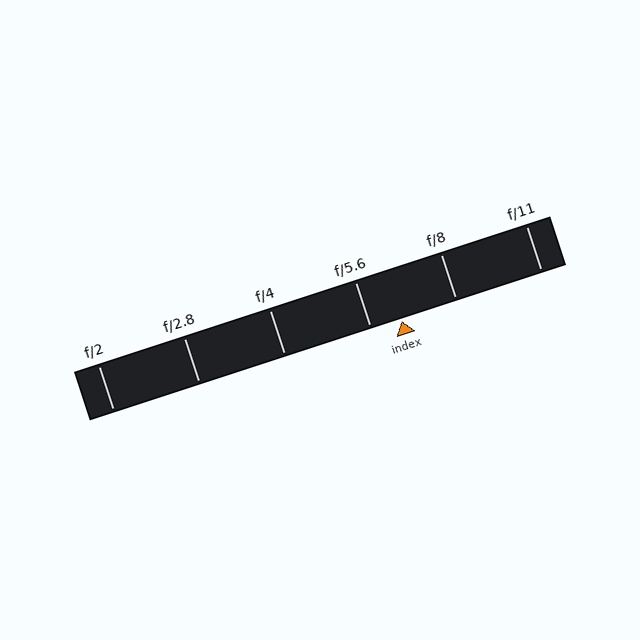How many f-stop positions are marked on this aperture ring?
There are 6 f-stop positions marked.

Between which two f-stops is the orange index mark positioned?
The index mark is between f/5.6 and f/8.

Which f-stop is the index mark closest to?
The index mark is closest to f/5.6.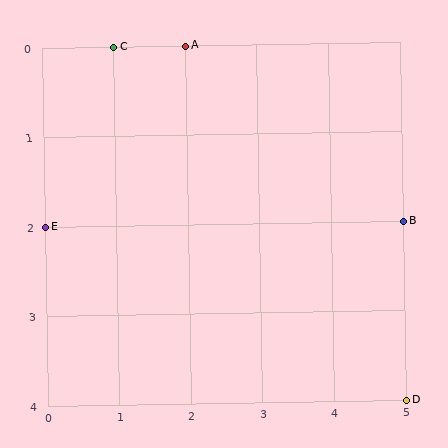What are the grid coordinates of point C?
Point C is at grid coordinates (1, 0).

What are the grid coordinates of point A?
Point A is at grid coordinates (2, 0).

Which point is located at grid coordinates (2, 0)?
Point A is at (2, 0).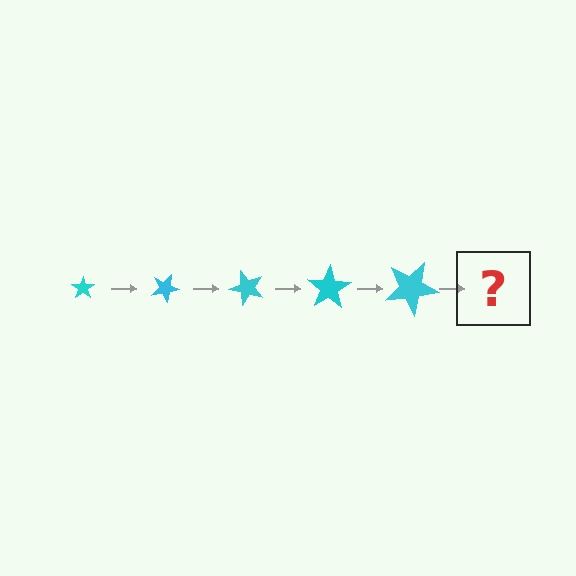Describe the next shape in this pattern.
It should be a star, larger than the previous one and rotated 125 degrees from the start.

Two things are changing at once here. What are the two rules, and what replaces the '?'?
The two rules are that the star grows larger each step and it rotates 25 degrees each step. The '?' should be a star, larger than the previous one and rotated 125 degrees from the start.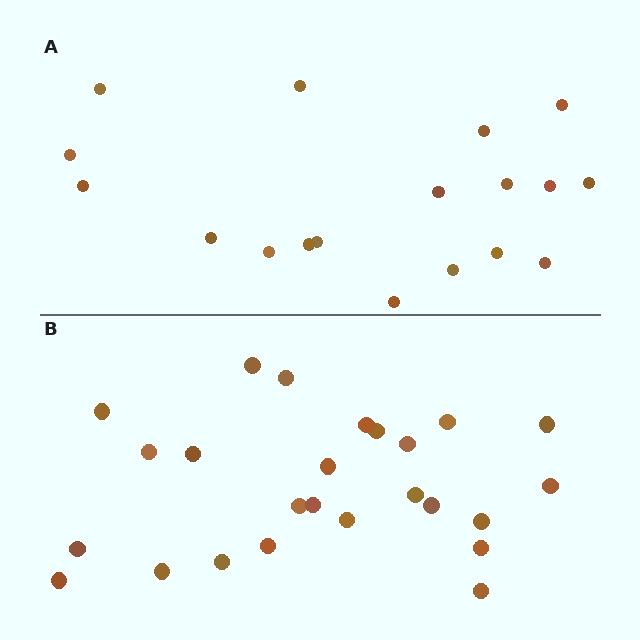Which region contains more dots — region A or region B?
Region B (the bottom region) has more dots.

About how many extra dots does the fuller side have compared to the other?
Region B has roughly 8 or so more dots than region A.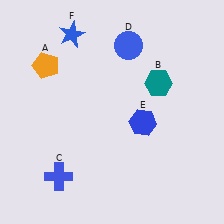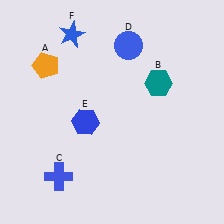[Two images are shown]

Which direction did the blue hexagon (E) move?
The blue hexagon (E) moved left.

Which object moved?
The blue hexagon (E) moved left.